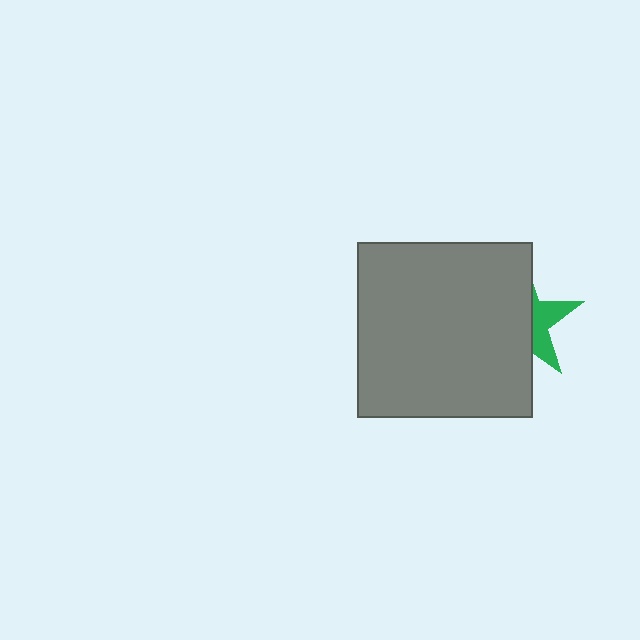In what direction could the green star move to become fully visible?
The green star could move right. That would shift it out from behind the gray square entirely.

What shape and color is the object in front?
The object in front is a gray square.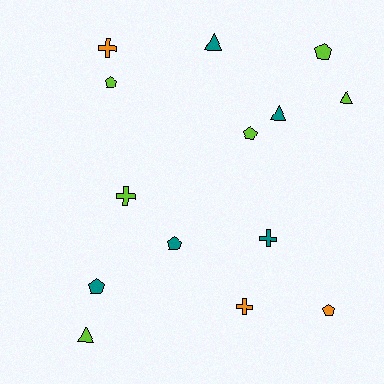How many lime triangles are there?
There are 2 lime triangles.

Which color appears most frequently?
Lime, with 6 objects.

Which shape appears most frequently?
Pentagon, with 6 objects.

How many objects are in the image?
There are 14 objects.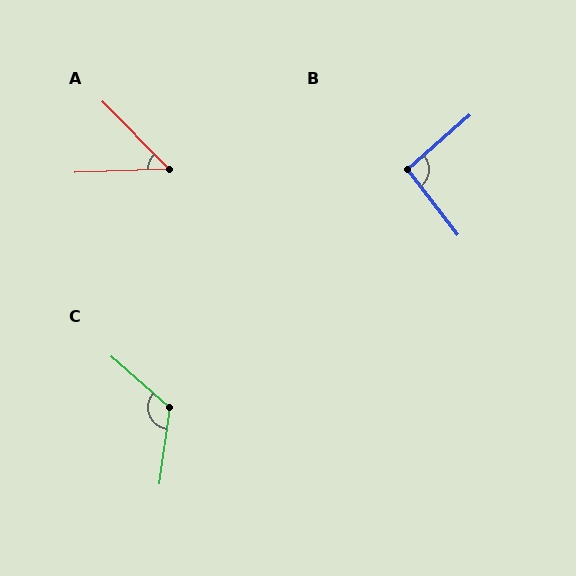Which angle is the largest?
C, at approximately 124 degrees.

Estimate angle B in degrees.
Approximately 93 degrees.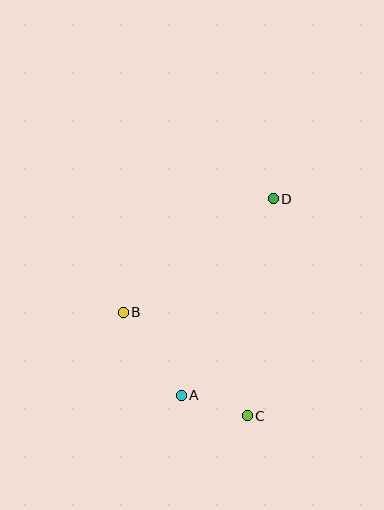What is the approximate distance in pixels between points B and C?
The distance between B and C is approximately 161 pixels.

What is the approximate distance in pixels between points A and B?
The distance between A and B is approximately 101 pixels.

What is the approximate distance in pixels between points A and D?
The distance between A and D is approximately 217 pixels.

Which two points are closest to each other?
Points A and C are closest to each other.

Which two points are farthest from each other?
Points C and D are farthest from each other.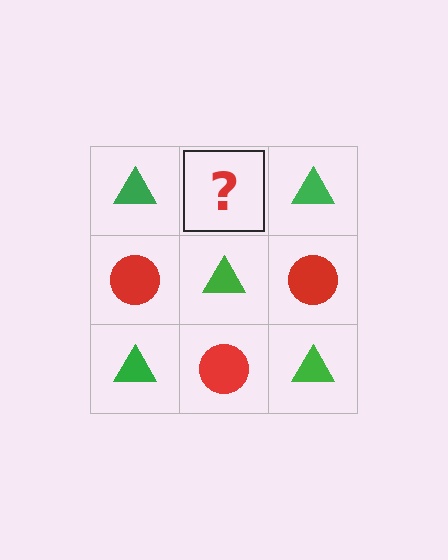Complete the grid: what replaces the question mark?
The question mark should be replaced with a red circle.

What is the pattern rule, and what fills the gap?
The rule is that it alternates green triangle and red circle in a checkerboard pattern. The gap should be filled with a red circle.